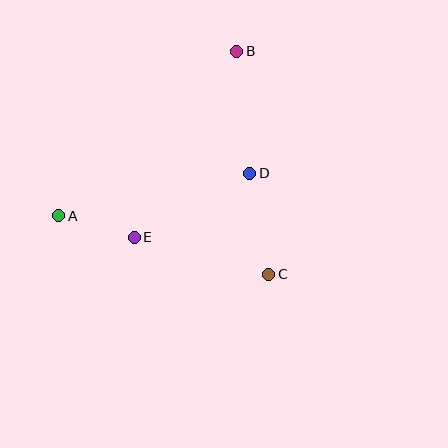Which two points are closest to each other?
Points A and E are closest to each other.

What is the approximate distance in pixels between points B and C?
The distance between B and C is approximately 226 pixels.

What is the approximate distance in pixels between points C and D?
The distance between C and D is approximately 103 pixels.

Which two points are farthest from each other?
Points A and B are farthest from each other.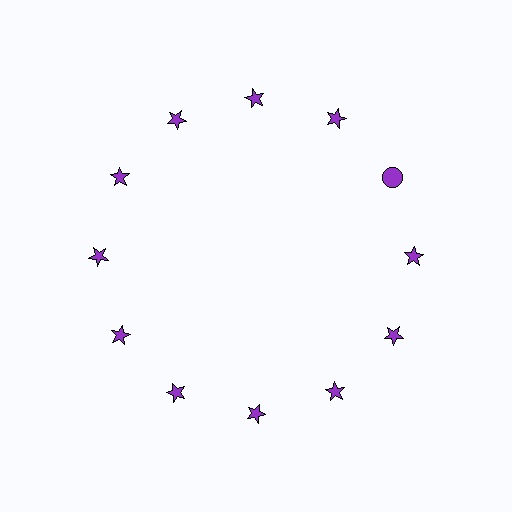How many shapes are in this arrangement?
There are 12 shapes arranged in a ring pattern.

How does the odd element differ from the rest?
It has a different shape: circle instead of star.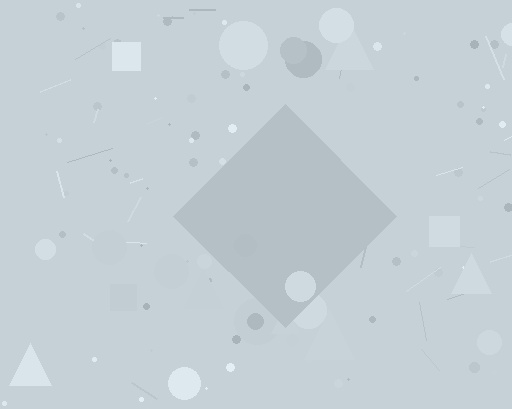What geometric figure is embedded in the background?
A diamond is embedded in the background.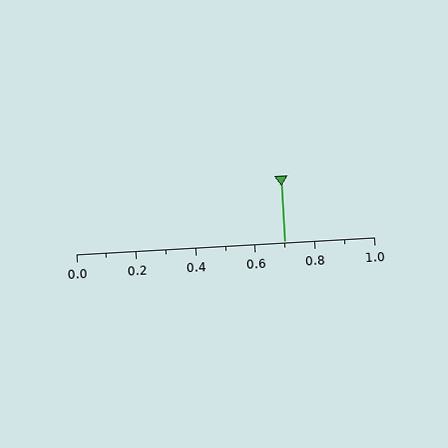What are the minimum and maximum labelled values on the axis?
The axis runs from 0.0 to 1.0.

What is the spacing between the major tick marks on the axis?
The major ticks are spaced 0.2 apart.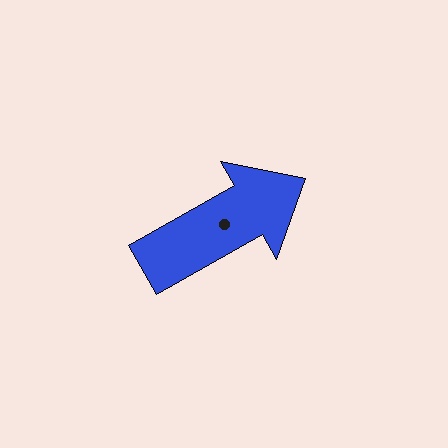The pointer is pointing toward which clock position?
Roughly 2 o'clock.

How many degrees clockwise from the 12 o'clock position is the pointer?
Approximately 61 degrees.